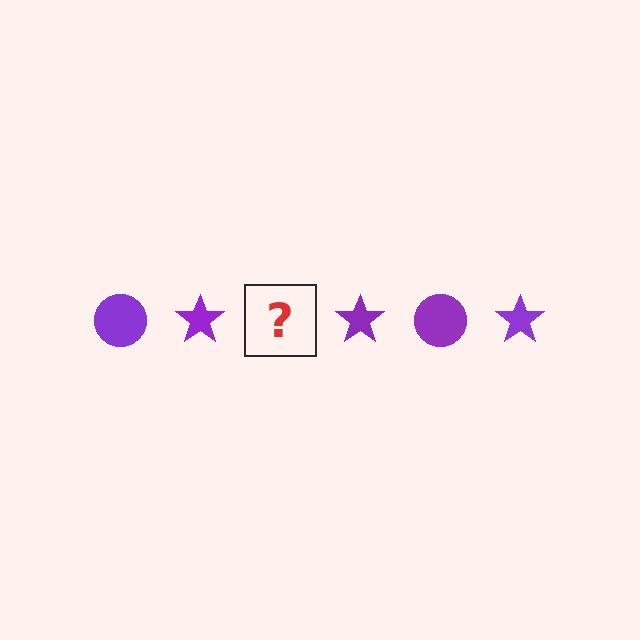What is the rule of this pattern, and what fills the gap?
The rule is that the pattern cycles through circle, star shapes in purple. The gap should be filled with a purple circle.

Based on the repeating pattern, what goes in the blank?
The blank should be a purple circle.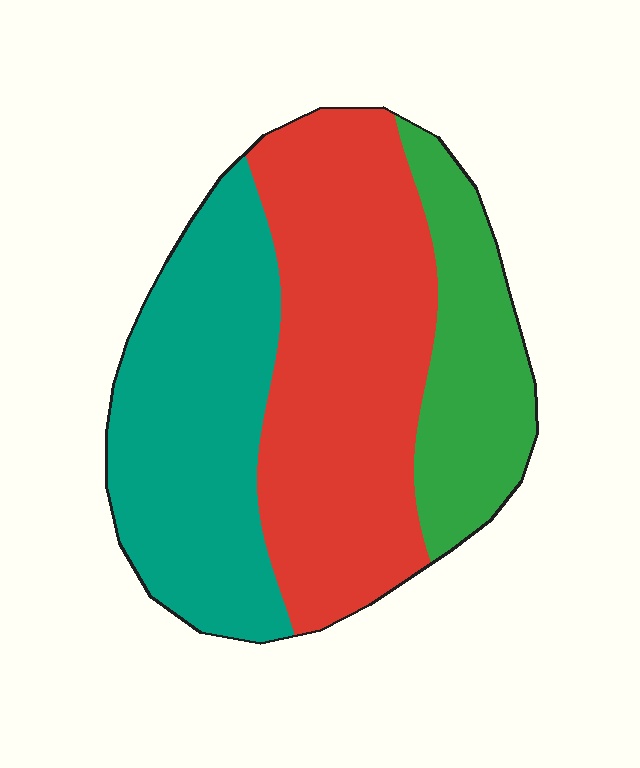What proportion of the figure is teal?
Teal covers 35% of the figure.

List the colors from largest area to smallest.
From largest to smallest: red, teal, green.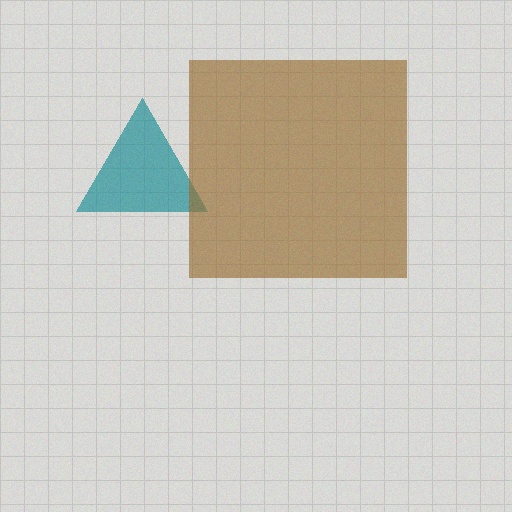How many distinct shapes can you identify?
There are 2 distinct shapes: a teal triangle, a brown square.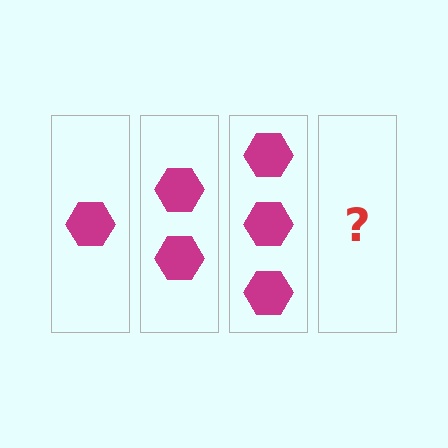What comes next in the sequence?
The next element should be 4 hexagons.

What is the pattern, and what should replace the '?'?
The pattern is that each step adds one more hexagon. The '?' should be 4 hexagons.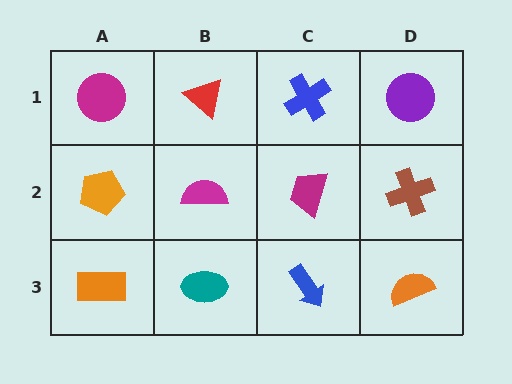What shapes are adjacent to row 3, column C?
A magenta trapezoid (row 2, column C), a teal ellipse (row 3, column B), an orange semicircle (row 3, column D).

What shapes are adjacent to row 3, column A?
An orange pentagon (row 2, column A), a teal ellipse (row 3, column B).